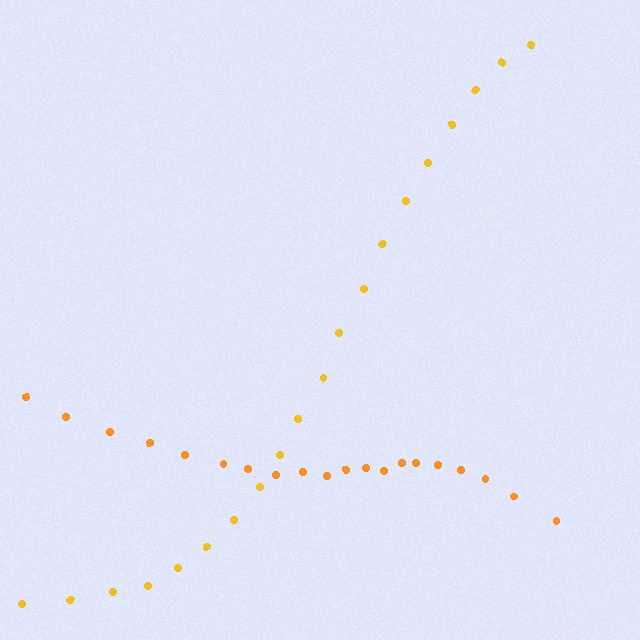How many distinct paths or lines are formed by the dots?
There are 2 distinct paths.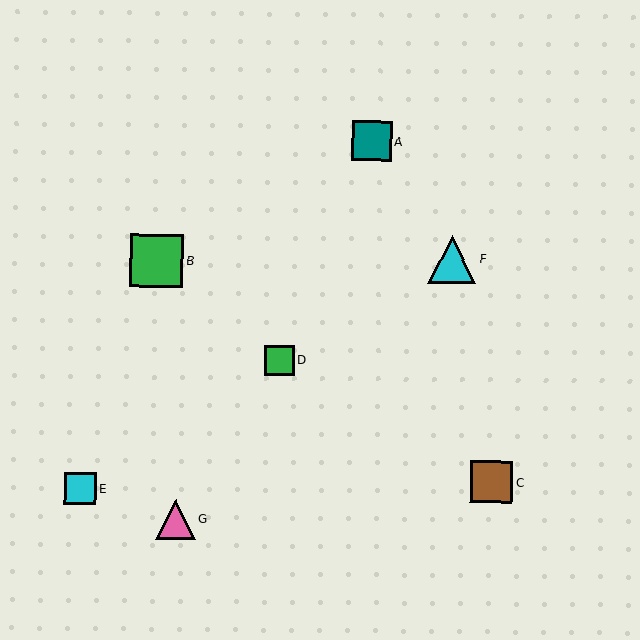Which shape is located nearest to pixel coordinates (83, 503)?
The cyan square (labeled E) at (80, 489) is nearest to that location.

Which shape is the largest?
The green square (labeled B) is the largest.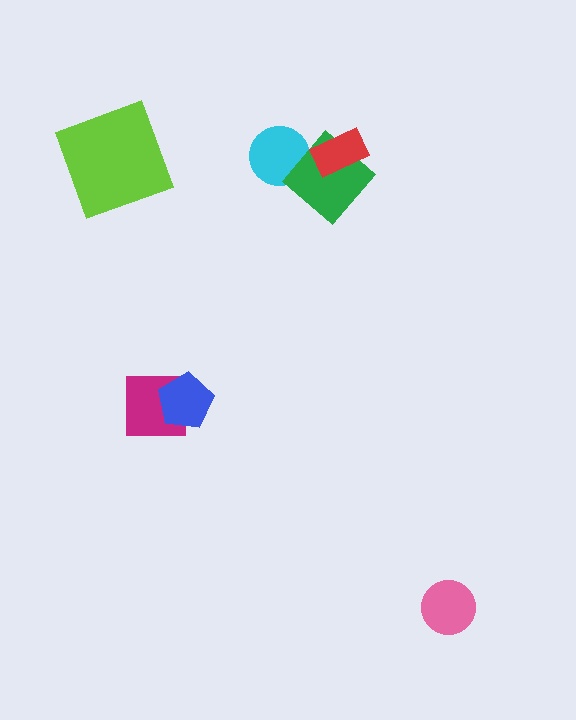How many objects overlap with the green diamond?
2 objects overlap with the green diamond.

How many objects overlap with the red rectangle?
1 object overlaps with the red rectangle.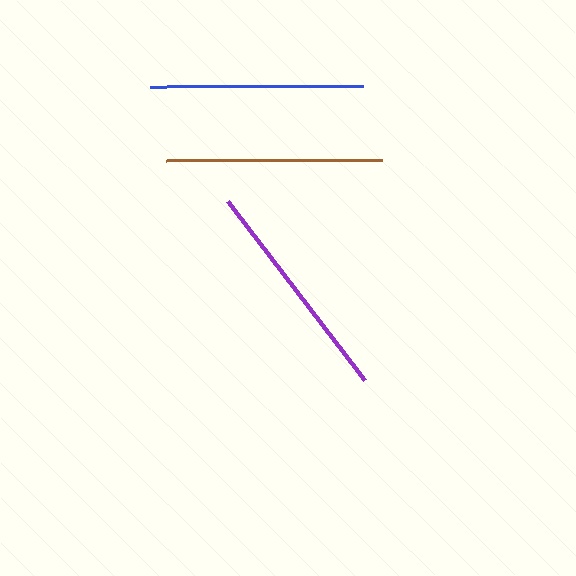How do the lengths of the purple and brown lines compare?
The purple and brown lines are approximately the same length.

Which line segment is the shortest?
The blue line is the shortest at approximately 212 pixels.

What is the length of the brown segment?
The brown segment is approximately 216 pixels long.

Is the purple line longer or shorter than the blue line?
The purple line is longer than the blue line.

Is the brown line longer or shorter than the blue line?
The brown line is longer than the blue line.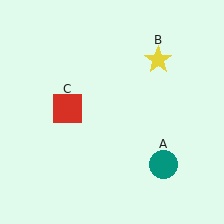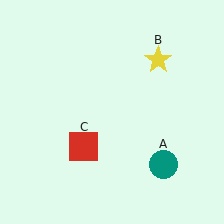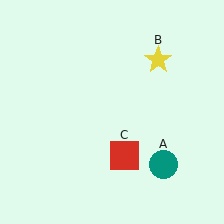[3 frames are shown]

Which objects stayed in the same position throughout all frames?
Teal circle (object A) and yellow star (object B) remained stationary.